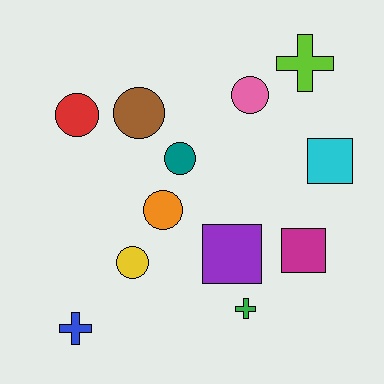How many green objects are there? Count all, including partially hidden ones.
There is 1 green object.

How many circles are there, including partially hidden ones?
There are 6 circles.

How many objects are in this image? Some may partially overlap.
There are 12 objects.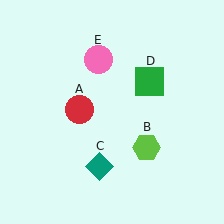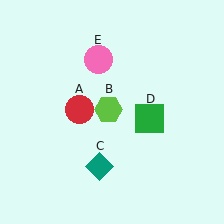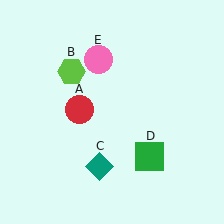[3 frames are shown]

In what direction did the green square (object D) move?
The green square (object D) moved down.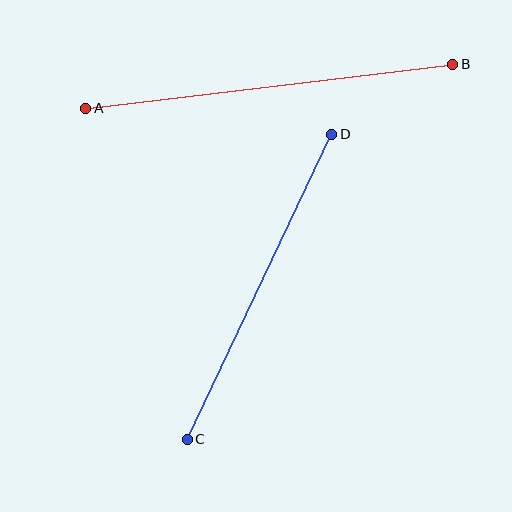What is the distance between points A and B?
The distance is approximately 370 pixels.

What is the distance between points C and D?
The distance is approximately 338 pixels.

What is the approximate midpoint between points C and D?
The midpoint is at approximately (259, 287) pixels.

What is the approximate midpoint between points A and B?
The midpoint is at approximately (269, 86) pixels.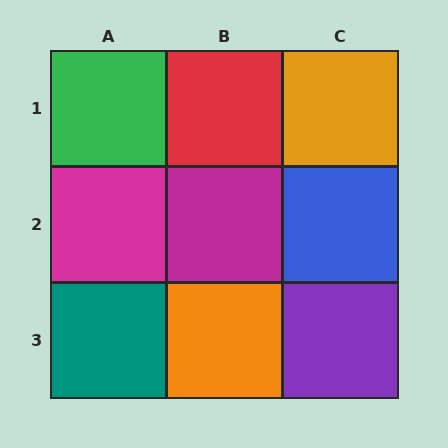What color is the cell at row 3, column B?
Orange.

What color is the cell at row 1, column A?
Green.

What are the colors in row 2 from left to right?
Magenta, magenta, blue.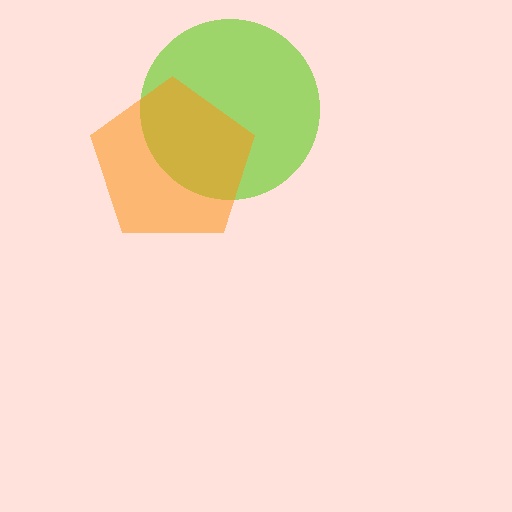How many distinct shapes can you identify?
There are 2 distinct shapes: a lime circle, an orange pentagon.